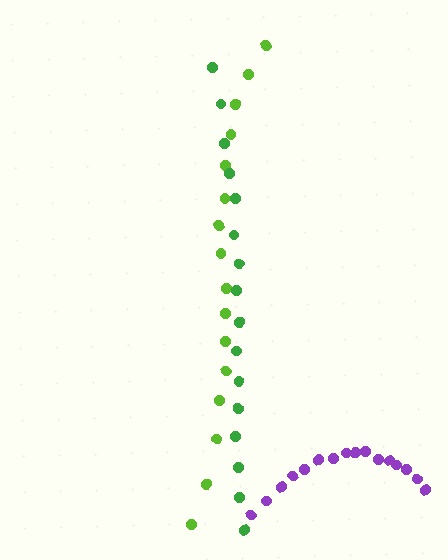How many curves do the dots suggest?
There are 3 distinct paths.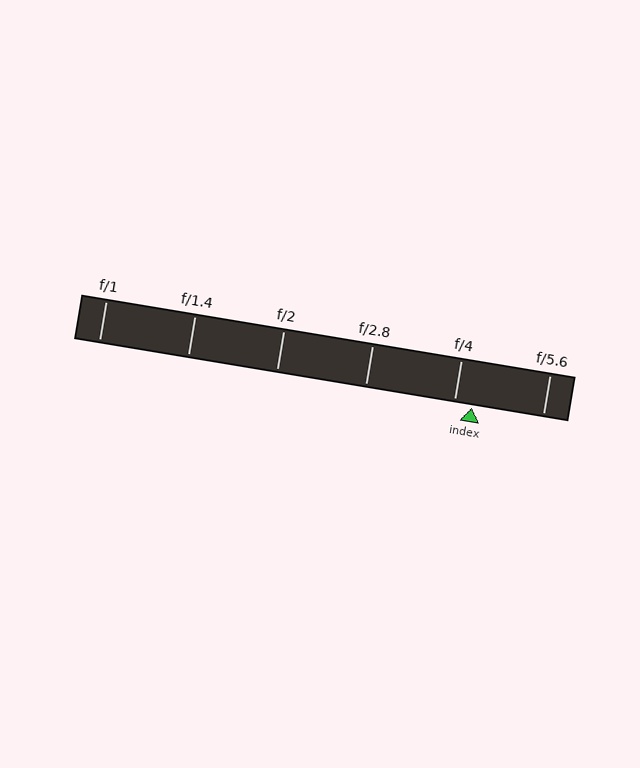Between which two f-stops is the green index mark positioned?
The index mark is between f/4 and f/5.6.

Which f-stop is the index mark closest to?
The index mark is closest to f/4.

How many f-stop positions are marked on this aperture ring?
There are 6 f-stop positions marked.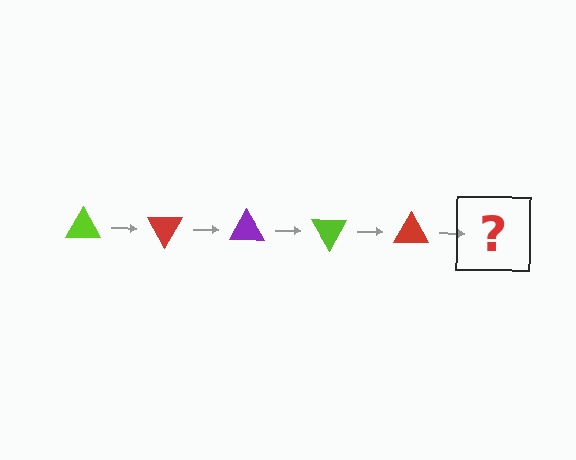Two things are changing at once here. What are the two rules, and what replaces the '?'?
The two rules are that it rotates 60 degrees each step and the color cycles through lime, red, and purple. The '?' should be a purple triangle, rotated 300 degrees from the start.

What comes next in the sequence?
The next element should be a purple triangle, rotated 300 degrees from the start.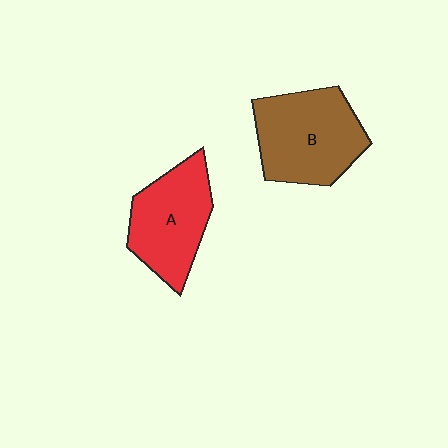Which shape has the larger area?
Shape B (brown).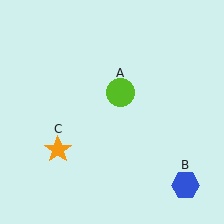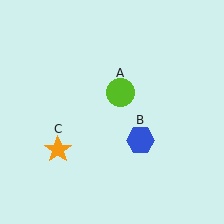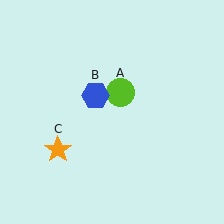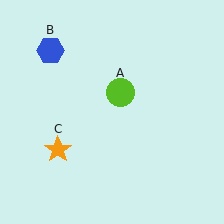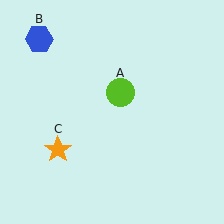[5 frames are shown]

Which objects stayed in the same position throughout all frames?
Lime circle (object A) and orange star (object C) remained stationary.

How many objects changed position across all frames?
1 object changed position: blue hexagon (object B).